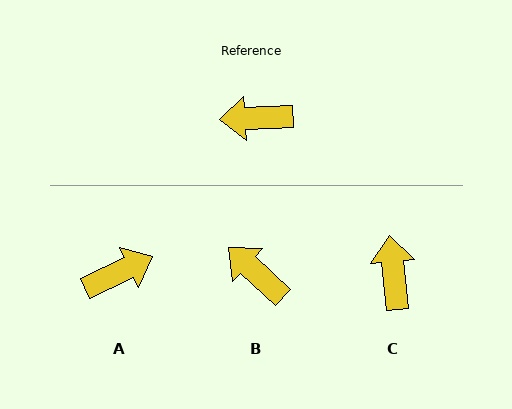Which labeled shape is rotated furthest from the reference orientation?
A, about 158 degrees away.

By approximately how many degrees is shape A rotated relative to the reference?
Approximately 158 degrees clockwise.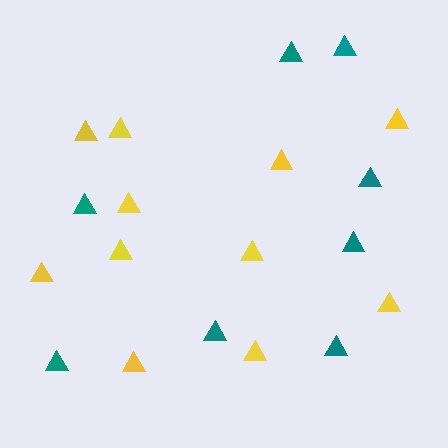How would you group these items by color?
There are 2 groups: one group of yellow triangles (11) and one group of teal triangles (8).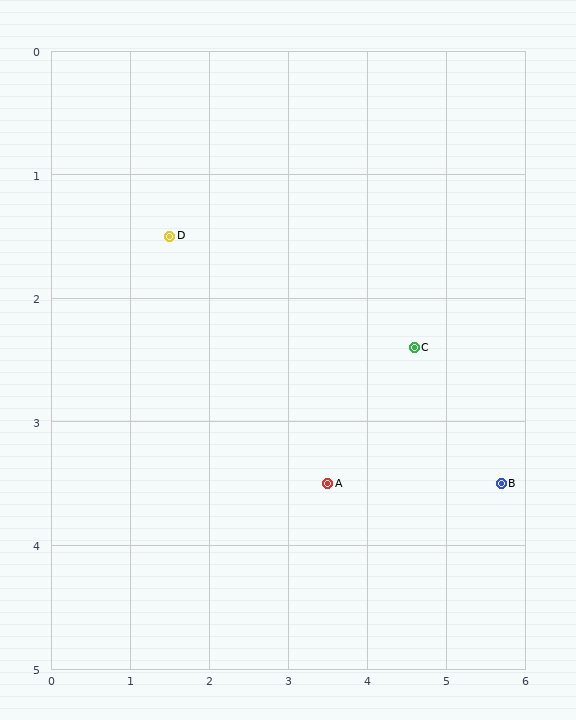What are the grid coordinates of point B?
Point B is at approximately (5.7, 3.5).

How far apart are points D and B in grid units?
Points D and B are about 4.7 grid units apart.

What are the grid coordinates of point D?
Point D is at approximately (1.5, 1.5).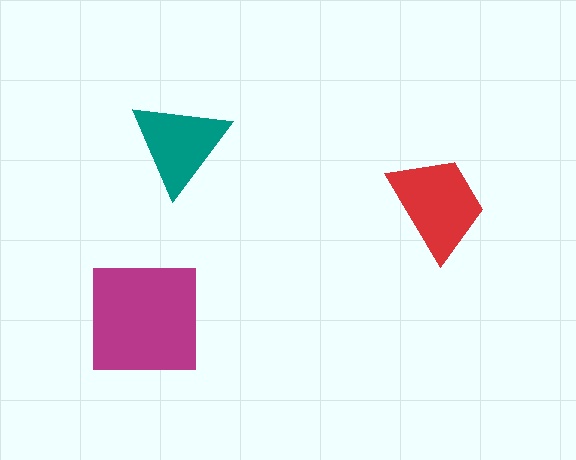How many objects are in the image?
There are 3 objects in the image.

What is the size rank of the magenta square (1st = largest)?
1st.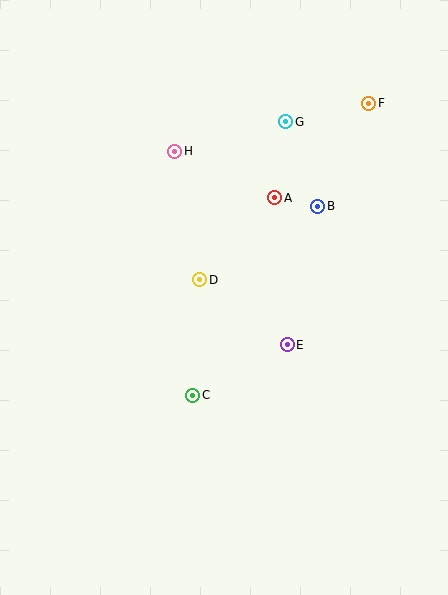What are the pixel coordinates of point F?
Point F is at (369, 103).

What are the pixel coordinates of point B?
Point B is at (318, 206).